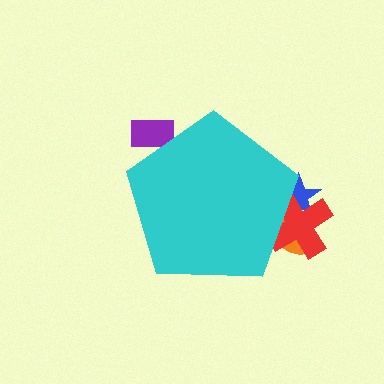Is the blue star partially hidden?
Yes, the blue star is partially hidden behind the cyan pentagon.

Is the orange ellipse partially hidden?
Yes, the orange ellipse is partially hidden behind the cyan pentagon.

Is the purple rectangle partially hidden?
Yes, the purple rectangle is partially hidden behind the cyan pentagon.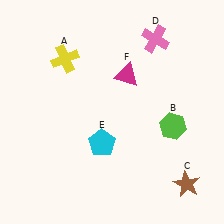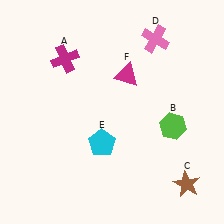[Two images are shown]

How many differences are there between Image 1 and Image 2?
There is 1 difference between the two images.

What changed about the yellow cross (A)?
In Image 1, A is yellow. In Image 2, it changed to magenta.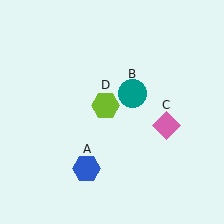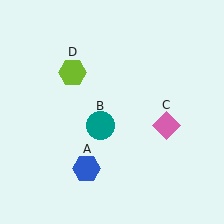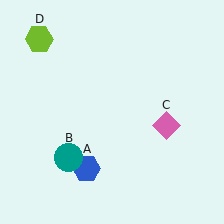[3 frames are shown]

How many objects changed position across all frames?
2 objects changed position: teal circle (object B), lime hexagon (object D).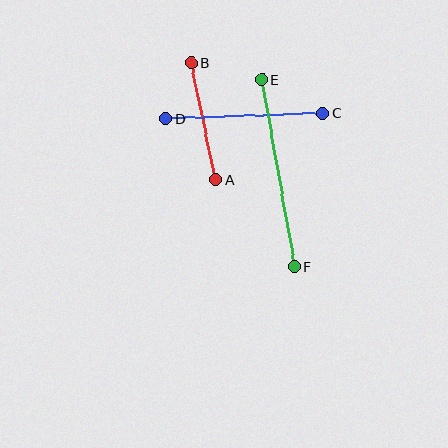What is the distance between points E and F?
The distance is approximately 190 pixels.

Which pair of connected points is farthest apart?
Points E and F are farthest apart.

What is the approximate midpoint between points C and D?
The midpoint is at approximately (244, 116) pixels.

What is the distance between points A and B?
The distance is approximately 119 pixels.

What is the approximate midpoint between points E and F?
The midpoint is at approximately (278, 173) pixels.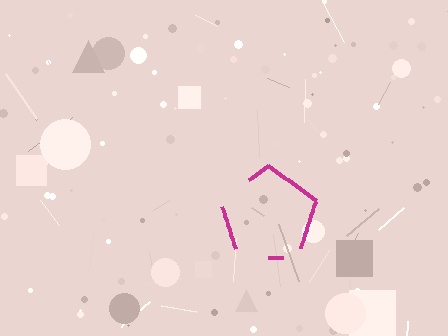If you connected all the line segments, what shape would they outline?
They would outline a pentagon.